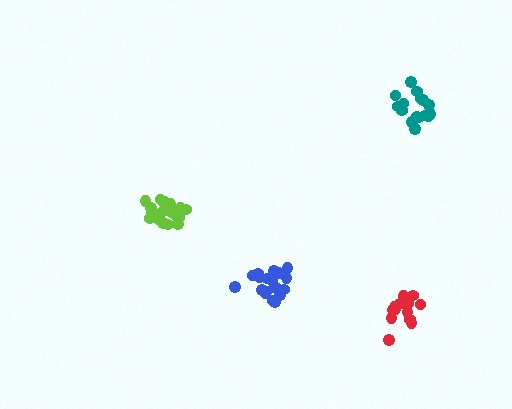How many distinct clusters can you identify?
There are 4 distinct clusters.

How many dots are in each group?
Group 1: 16 dots, Group 2: 21 dots, Group 3: 20 dots, Group 4: 15 dots (72 total).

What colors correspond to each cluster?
The clusters are colored: teal, lime, blue, red.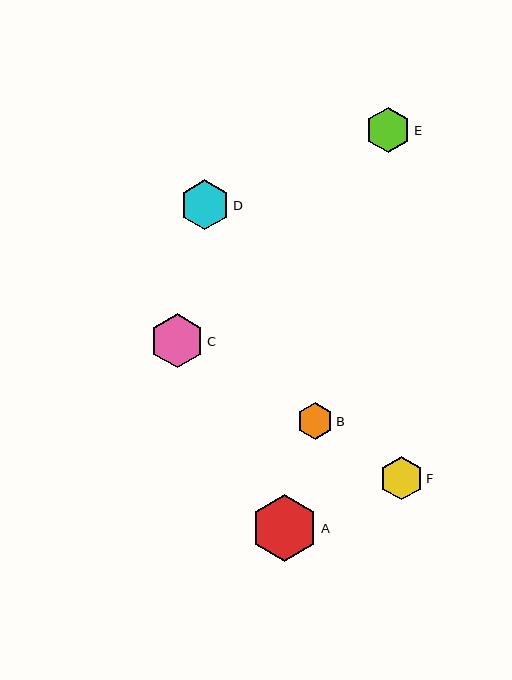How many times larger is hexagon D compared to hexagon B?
Hexagon D is approximately 1.4 times the size of hexagon B.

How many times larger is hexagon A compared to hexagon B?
Hexagon A is approximately 1.8 times the size of hexagon B.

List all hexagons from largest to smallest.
From largest to smallest: A, C, D, E, F, B.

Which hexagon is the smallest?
Hexagon B is the smallest with a size of approximately 36 pixels.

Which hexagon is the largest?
Hexagon A is the largest with a size of approximately 67 pixels.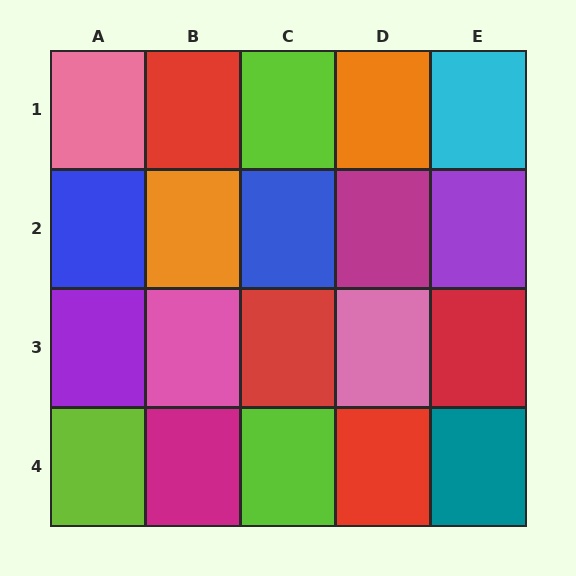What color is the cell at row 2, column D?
Magenta.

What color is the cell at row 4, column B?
Magenta.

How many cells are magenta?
2 cells are magenta.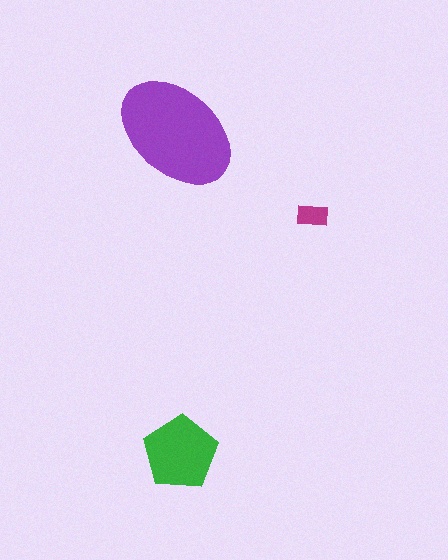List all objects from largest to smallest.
The purple ellipse, the green pentagon, the magenta rectangle.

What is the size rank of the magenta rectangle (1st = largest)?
3rd.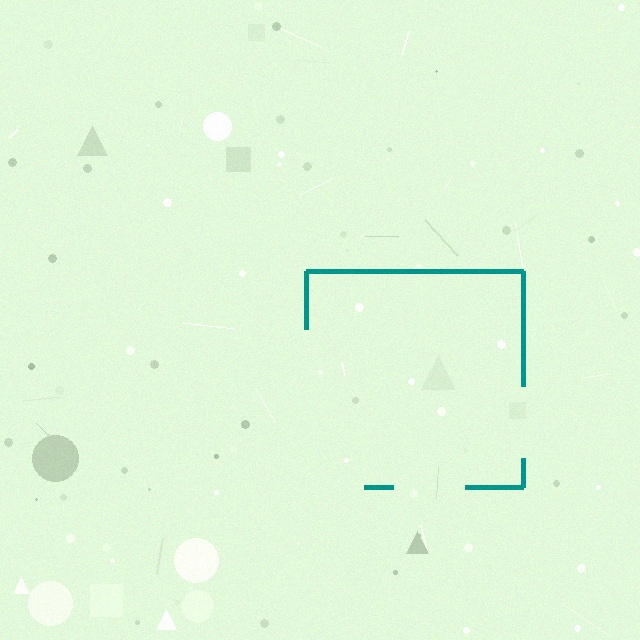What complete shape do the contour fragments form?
The contour fragments form a square.